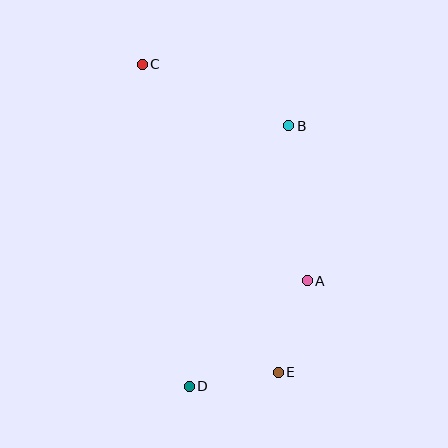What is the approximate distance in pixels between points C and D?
The distance between C and D is approximately 325 pixels.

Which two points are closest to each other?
Points D and E are closest to each other.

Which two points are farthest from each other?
Points C and E are farthest from each other.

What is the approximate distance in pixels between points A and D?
The distance between A and D is approximately 158 pixels.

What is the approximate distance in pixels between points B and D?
The distance between B and D is approximately 279 pixels.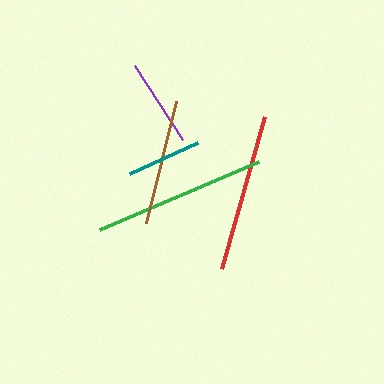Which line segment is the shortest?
The teal line is the shortest at approximately 74 pixels.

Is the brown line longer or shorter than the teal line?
The brown line is longer than the teal line.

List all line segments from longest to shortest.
From longest to shortest: green, red, brown, purple, teal.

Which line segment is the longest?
The green line is the longest at approximately 174 pixels.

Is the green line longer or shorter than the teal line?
The green line is longer than the teal line.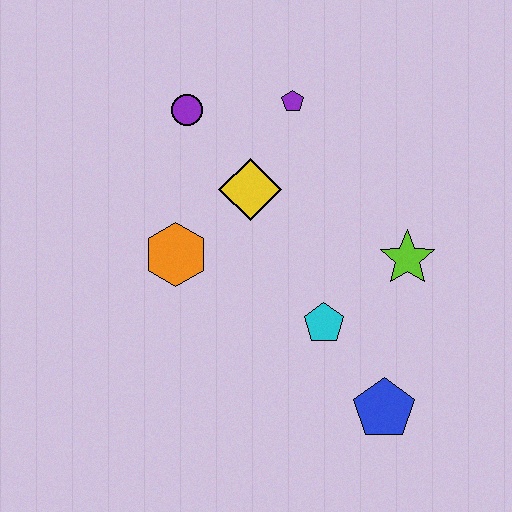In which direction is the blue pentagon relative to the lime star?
The blue pentagon is below the lime star.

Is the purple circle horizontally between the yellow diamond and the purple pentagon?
No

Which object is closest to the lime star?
The cyan pentagon is closest to the lime star.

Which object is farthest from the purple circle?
The blue pentagon is farthest from the purple circle.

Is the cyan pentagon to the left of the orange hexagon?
No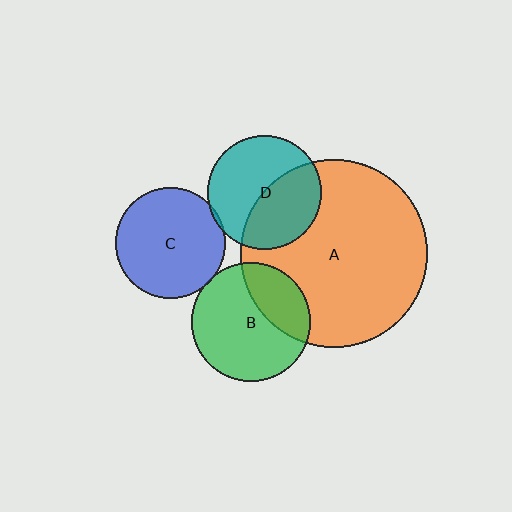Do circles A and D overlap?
Yes.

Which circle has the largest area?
Circle A (orange).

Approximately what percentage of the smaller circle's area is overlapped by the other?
Approximately 45%.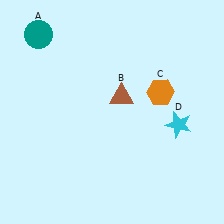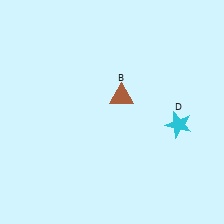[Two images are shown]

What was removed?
The teal circle (A), the orange hexagon (C) were removed in Image 2.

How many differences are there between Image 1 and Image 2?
There are 2 differences between the two images.